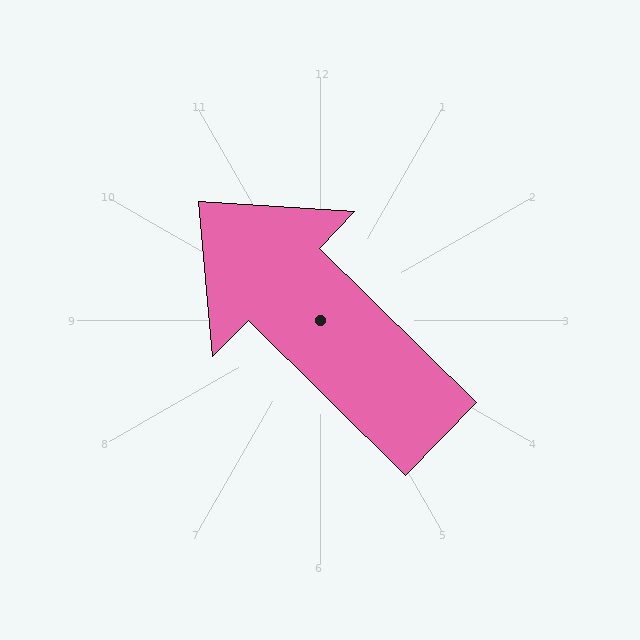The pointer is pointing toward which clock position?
Roughly 10 o'clock.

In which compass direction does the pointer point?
Northwest.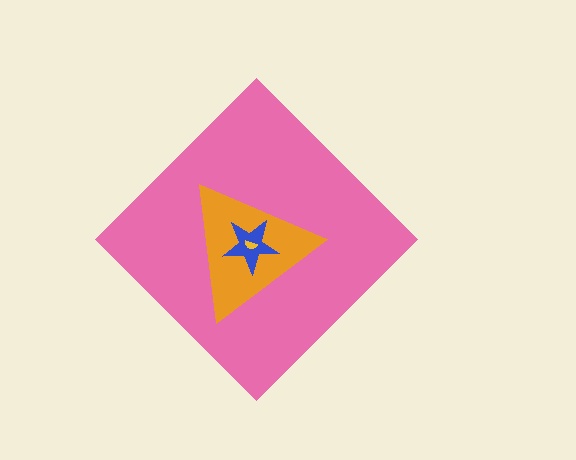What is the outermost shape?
The pink diamond.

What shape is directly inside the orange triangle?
The blue star.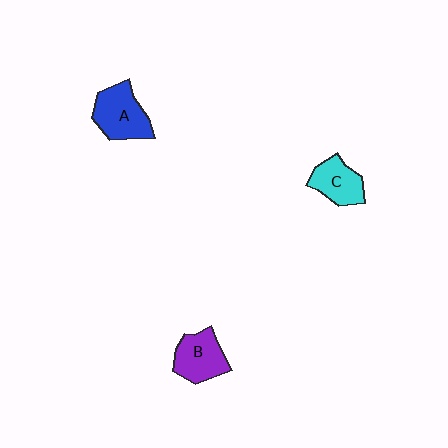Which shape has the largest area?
Shape A (blue).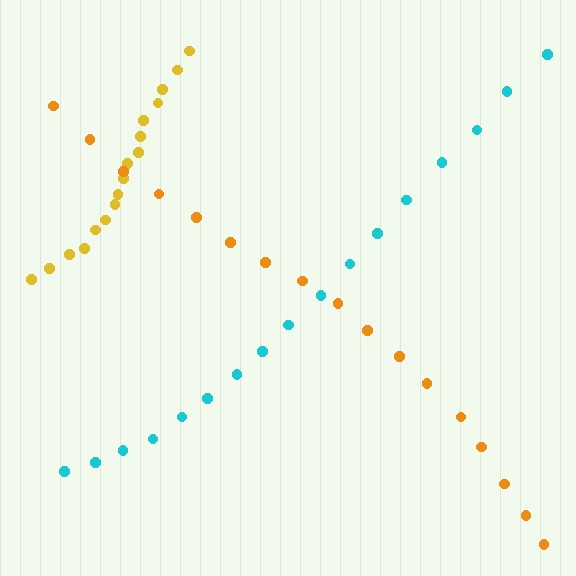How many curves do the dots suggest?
There are 3 distinct paths.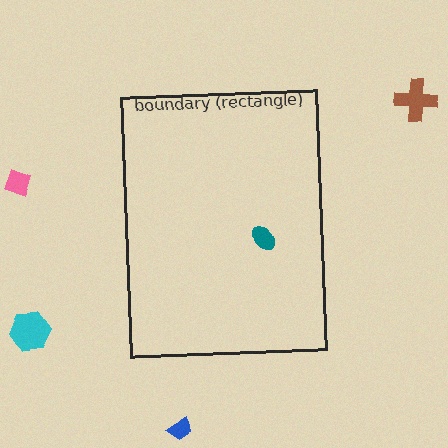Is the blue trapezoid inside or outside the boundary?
Outside.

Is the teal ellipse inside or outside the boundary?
Inside.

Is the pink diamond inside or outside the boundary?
Outside.